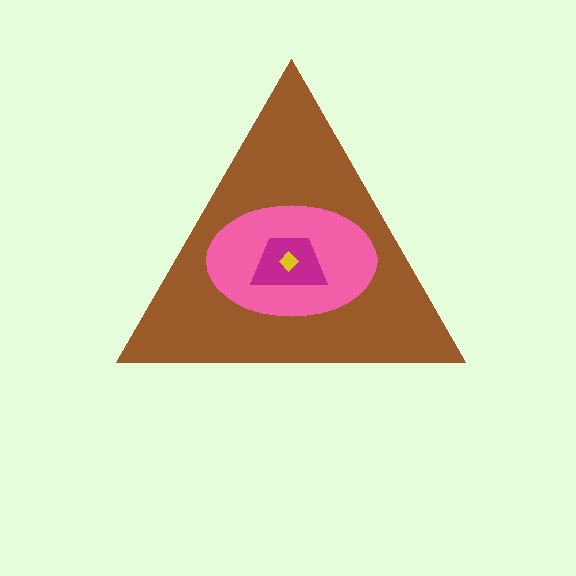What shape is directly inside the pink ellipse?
The magenta trapezoid.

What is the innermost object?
The yellow diamond.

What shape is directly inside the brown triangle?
The pink ellipse.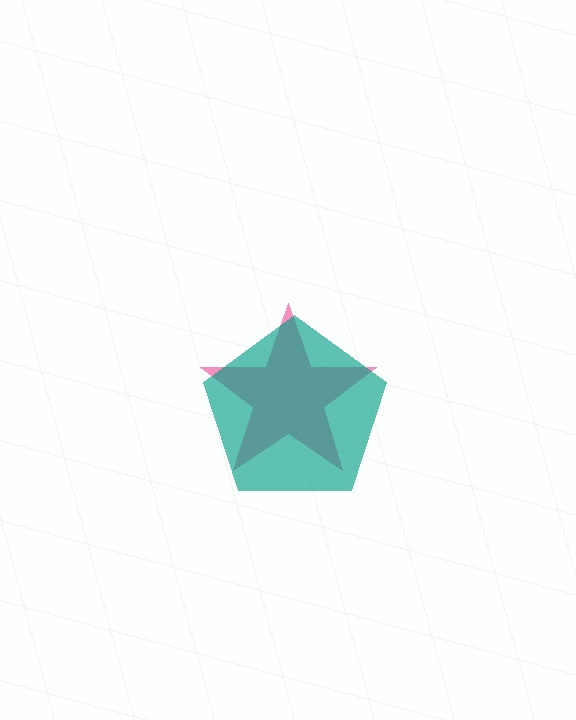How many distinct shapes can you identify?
There are 2 distinct shapes: a pink star, a teal pentagon.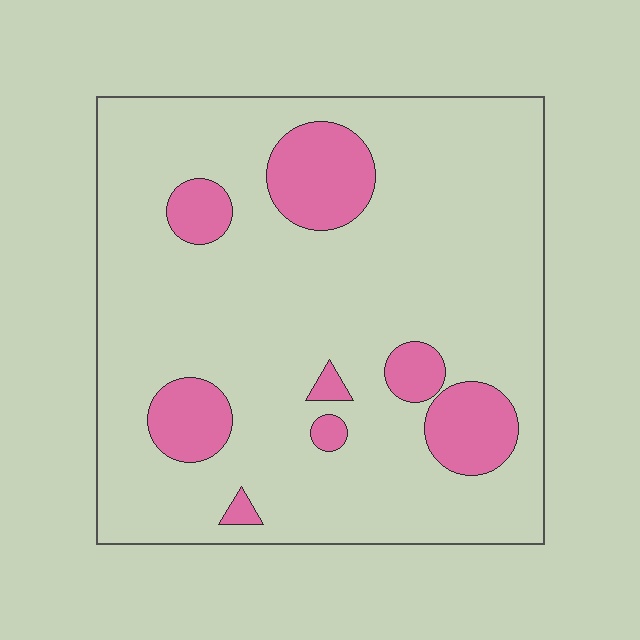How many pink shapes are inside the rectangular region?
8.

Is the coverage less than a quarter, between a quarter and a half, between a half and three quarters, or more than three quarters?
Less than a quarter.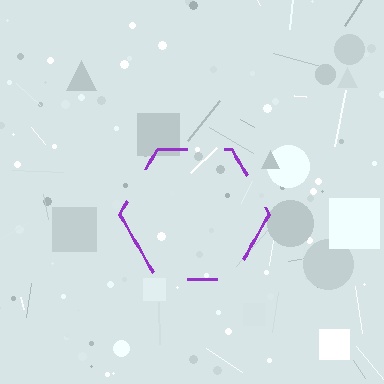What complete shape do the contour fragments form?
The contour fragments form a hexagon.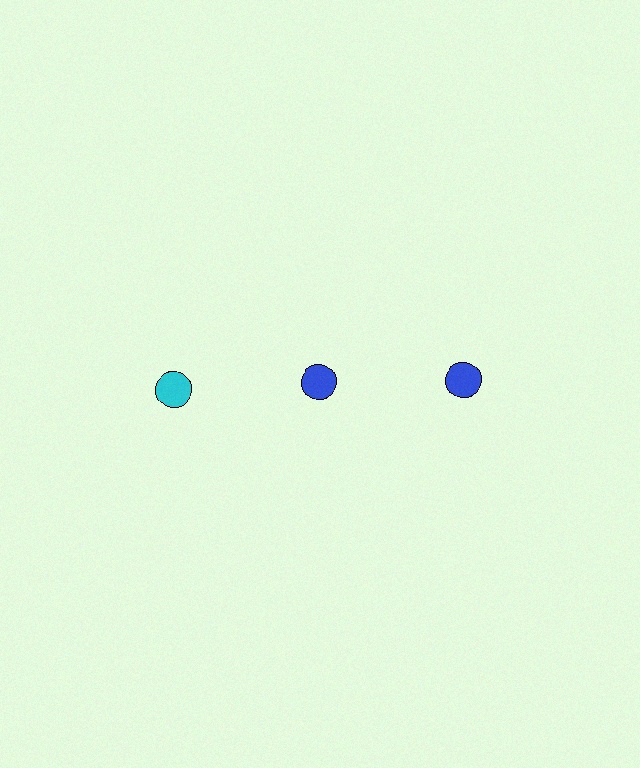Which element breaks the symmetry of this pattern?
The cyan circle in the top row, leftmost column breaks the symmetry. All other shapes are blue circles.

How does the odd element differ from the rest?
It has a different color: cyan instead of blue.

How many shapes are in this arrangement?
There are 3 shapes arranged in a grid pattern.